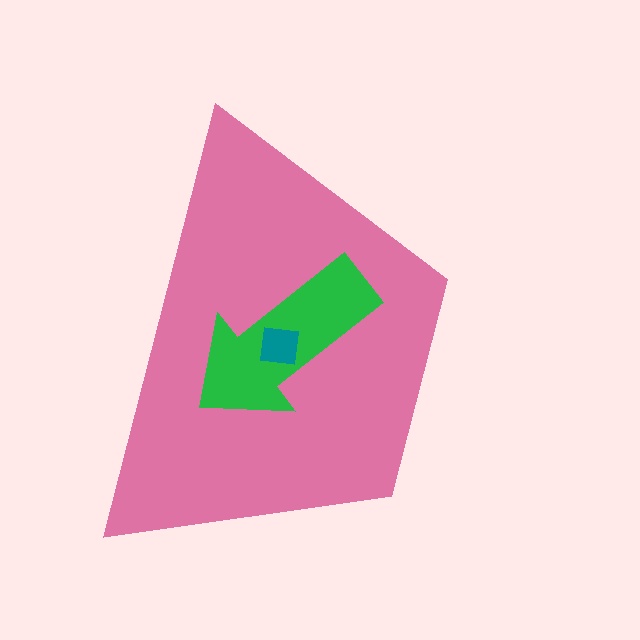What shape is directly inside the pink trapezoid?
The green arrow.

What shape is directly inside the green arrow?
The teal square.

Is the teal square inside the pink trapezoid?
Yes.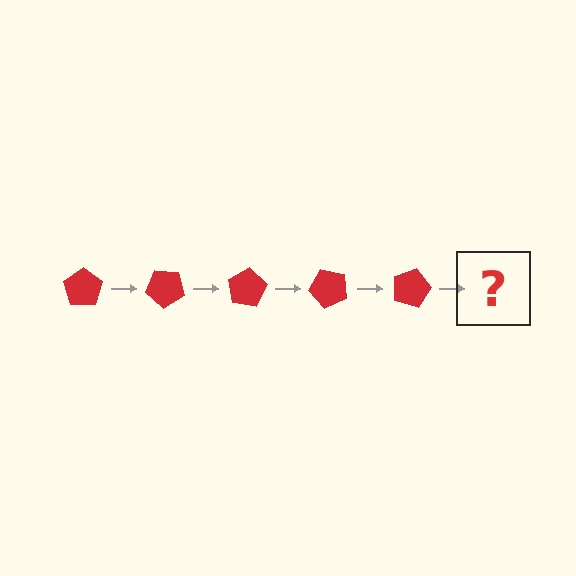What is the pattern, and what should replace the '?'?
The pattern is that the pentagon rotates 40 degrees each step. The '?' should be a red pentagon rotated 200 degrees.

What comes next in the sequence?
The next element should be a red pentagon rotated 200 degrees.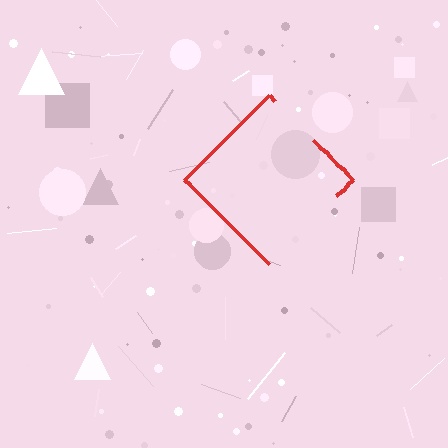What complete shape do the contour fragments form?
The contour fragments form a diamond.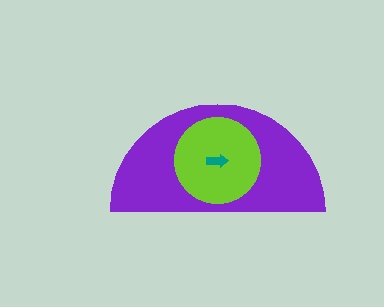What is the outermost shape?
The purple semicircle.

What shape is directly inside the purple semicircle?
The lime circle.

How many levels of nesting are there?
3.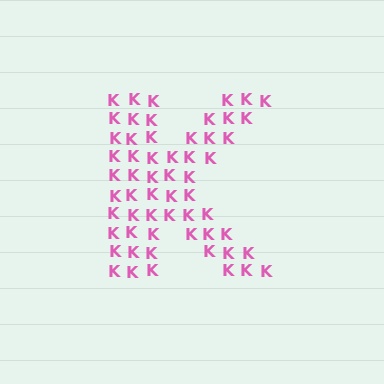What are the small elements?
The small elements are letter K's.